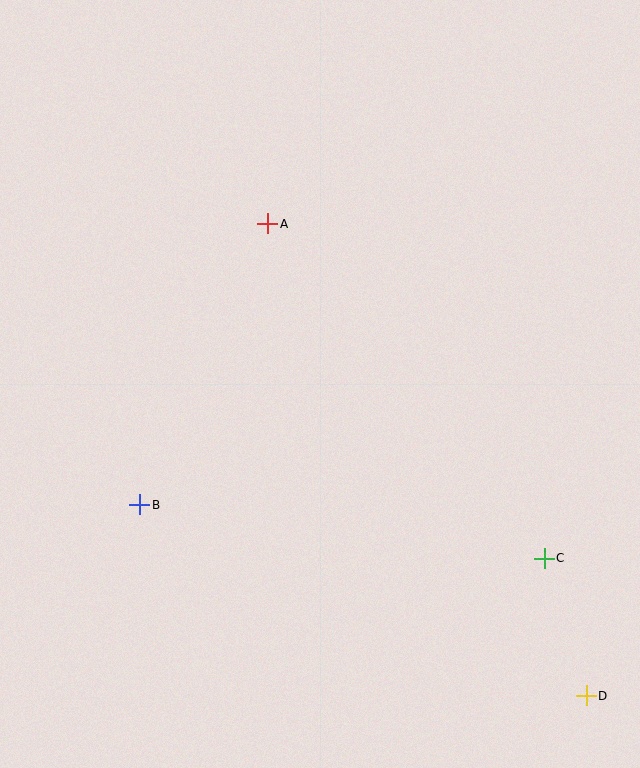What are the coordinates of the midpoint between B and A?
The midpoint between B and A is at (204, 364).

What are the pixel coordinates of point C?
Point C is at (544, 558).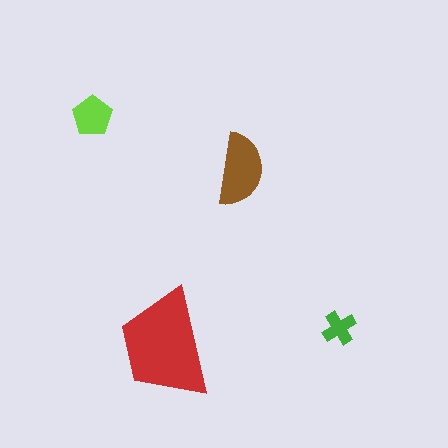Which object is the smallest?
The green cross.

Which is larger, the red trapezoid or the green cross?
The red trapezoid.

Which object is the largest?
The red trapezoid.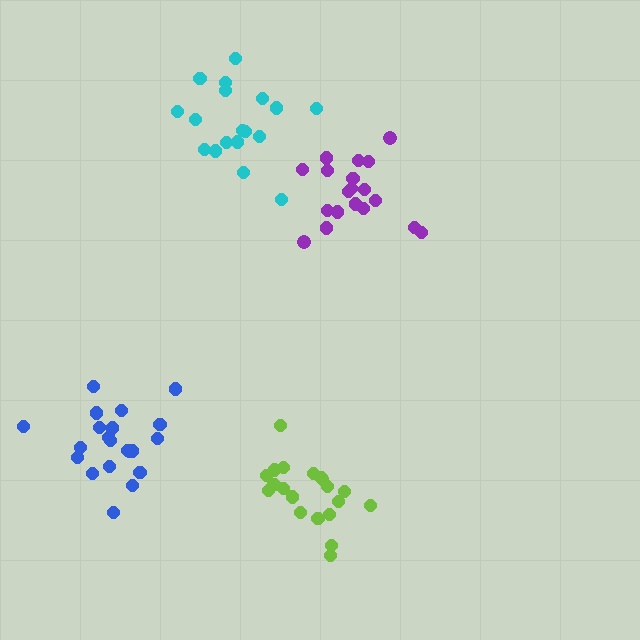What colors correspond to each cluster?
The clusters are colored: blue, cyan, purple, lime.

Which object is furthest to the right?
The purple cluster is rightmost.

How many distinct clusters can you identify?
There are 4 distinct clusters.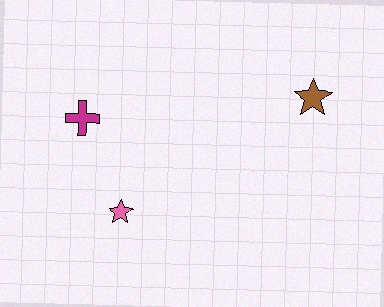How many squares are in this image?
There are no squares.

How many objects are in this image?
There are 3 objects.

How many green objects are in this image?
There are no green objects.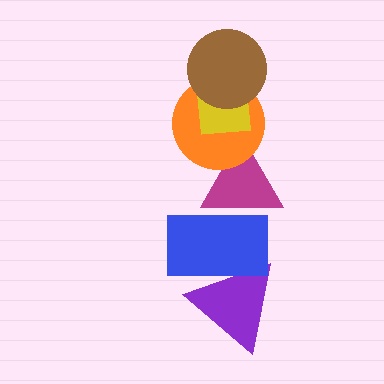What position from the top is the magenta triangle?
The magenta triangle is 4th from the top.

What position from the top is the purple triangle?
The purple triangle is 6th from the top.